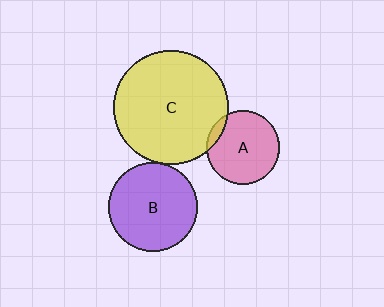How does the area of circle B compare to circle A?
Approximately 1.5 times.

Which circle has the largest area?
Circle C (yellow).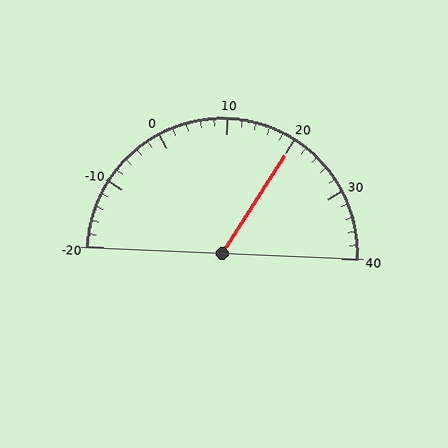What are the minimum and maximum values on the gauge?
The gauge ranges from -20 to 40.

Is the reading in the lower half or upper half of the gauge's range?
The reading is in the upper half of the range (-20 to 40).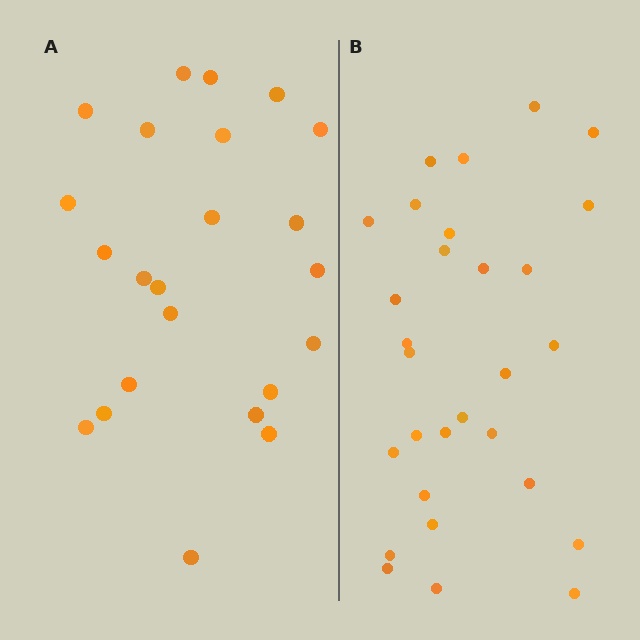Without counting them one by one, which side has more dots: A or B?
Region B (the right region) has more dots.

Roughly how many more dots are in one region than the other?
Region B has about 6 more dots than region A.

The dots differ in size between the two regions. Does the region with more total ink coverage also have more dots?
No. Region A has more total ink coverage because its dots are larger, but region B actually contains more individual dots. Total area can be misleading — the number of items is what matters here.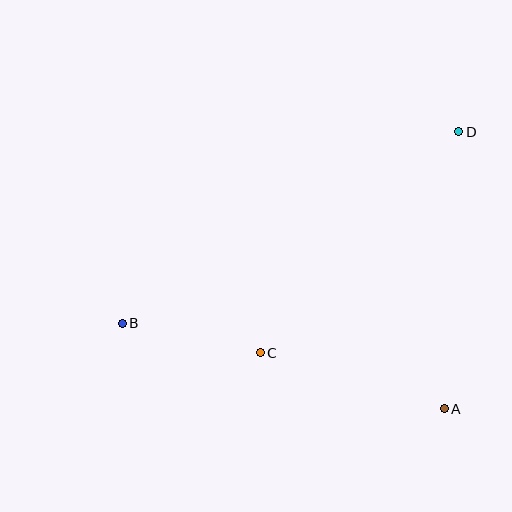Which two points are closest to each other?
Points B and C are closest to each other.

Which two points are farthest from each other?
Points B and D are farthest from each other.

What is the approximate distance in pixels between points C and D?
The distance between C and D is approximately 297 pixels.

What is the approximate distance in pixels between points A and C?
The distance between A and C is approximately 193 pixels.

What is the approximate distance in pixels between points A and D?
The distance between A and D is approximately 278 pixels.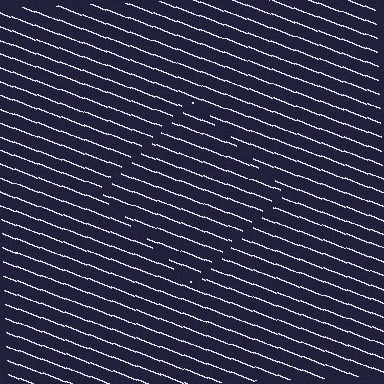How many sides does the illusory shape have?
4 sides — the line-ends trace a square.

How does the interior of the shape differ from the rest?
The interior of the shape contains the same grating, shifted by half a period — the contour is defined by the phase discontinuity where line-ends from the inner and outer gratings abut.